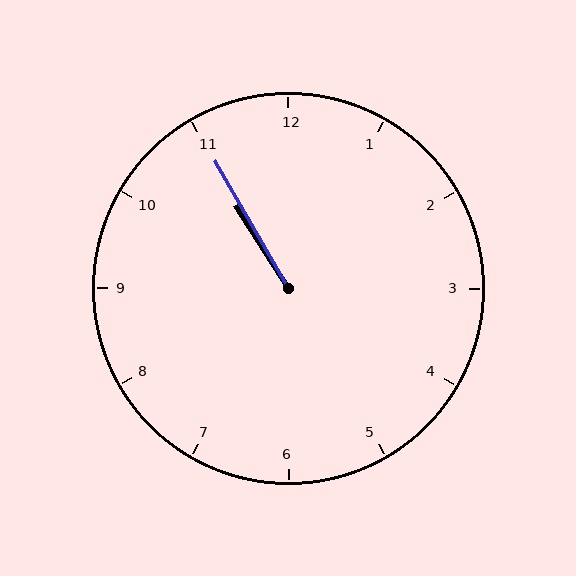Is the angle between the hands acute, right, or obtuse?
It is acute.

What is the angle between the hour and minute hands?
Approximately 2 degrees.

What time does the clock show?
10:55.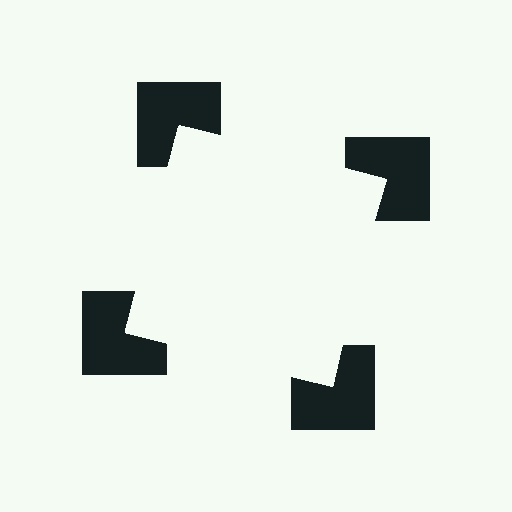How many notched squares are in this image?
There are 4 — one at each vertex of the illusory square.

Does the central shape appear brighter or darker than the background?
It typically appears slightly brighter than the background, even though no actual brightness change is drawn.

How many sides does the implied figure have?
4 sides.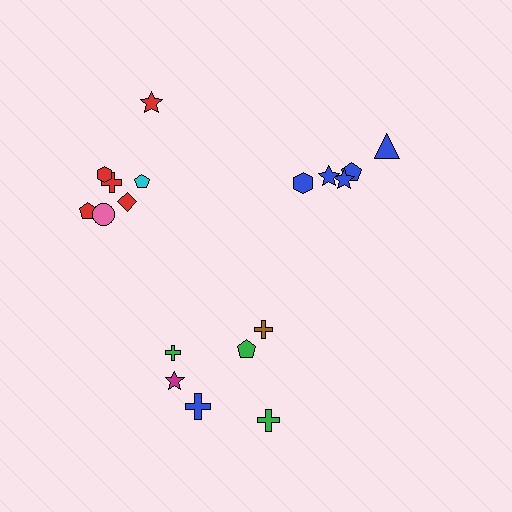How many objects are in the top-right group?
There are 5 objects.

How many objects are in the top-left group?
There are 7 objects.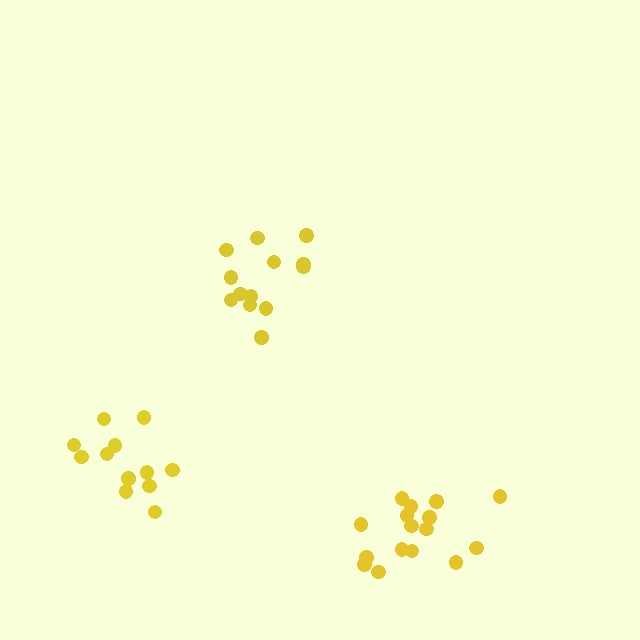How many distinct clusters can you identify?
There are 3 distinct clusters.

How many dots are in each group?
Group 1: 16 dots, Group 2: 12 dots, Group 3: 13 dots (41 total).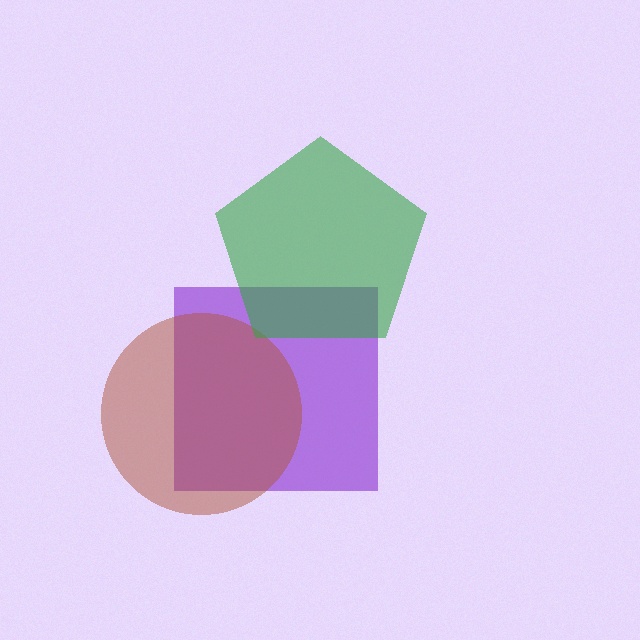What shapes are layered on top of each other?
The layered shapes are: a purple square, a brown circle, a green pentagon.